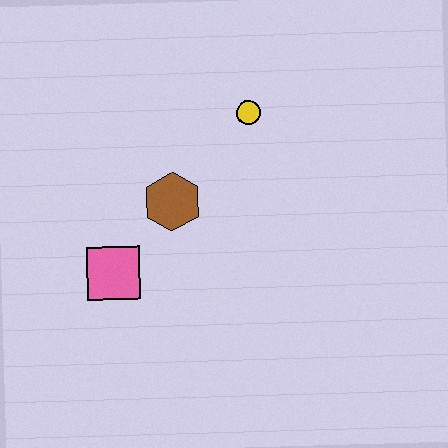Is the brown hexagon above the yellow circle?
No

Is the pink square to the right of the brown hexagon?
No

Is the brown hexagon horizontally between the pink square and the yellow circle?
Yes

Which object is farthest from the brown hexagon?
The yellow circle is farthest from the brown hexagon.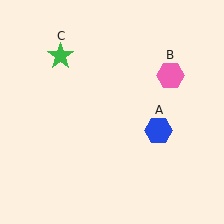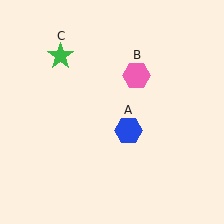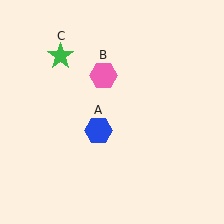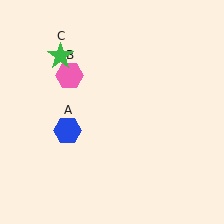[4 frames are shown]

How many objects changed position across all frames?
2 objects changed position: blue hexagon (object A), pink hexagon (object B).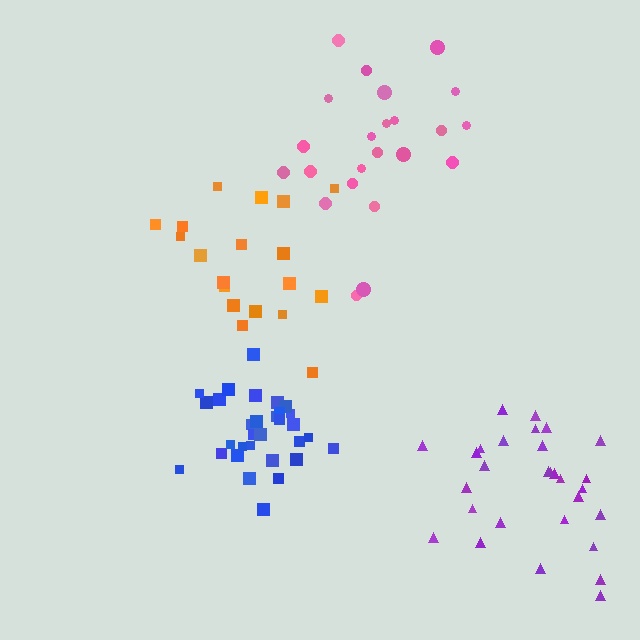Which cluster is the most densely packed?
Blue.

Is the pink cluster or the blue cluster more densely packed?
Blue.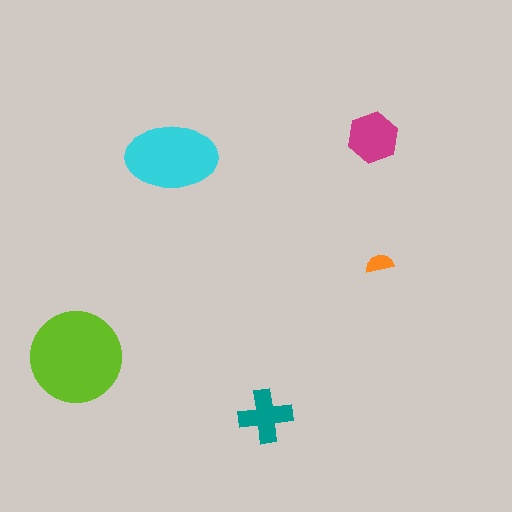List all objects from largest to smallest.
The lime circle, the cyan ellipse, the magenta hexagon, the teal cross, the orange semicircle.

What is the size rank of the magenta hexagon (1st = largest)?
3rd.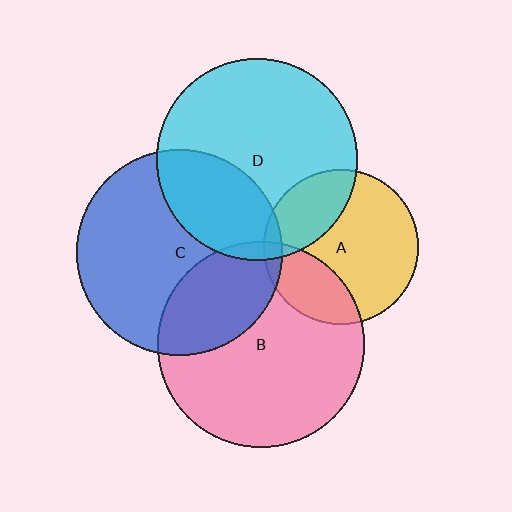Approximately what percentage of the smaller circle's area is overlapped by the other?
Approximately 5%.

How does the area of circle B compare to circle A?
Approximately 1.8 times.